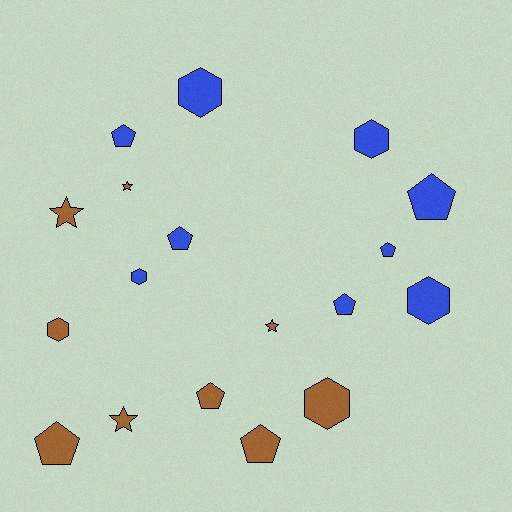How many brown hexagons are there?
There are 2 brown hexagons.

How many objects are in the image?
There are 18 objects.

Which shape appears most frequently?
Pentagon, with 8 objects.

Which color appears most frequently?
Blue, with 9 objects.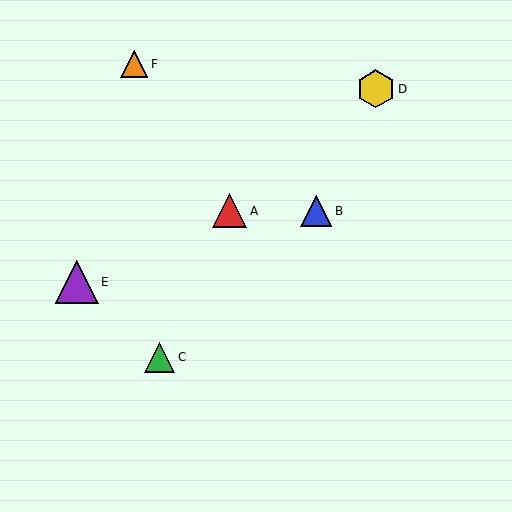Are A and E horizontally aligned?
No, A is at y≈211 and E is at y≈282.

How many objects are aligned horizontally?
2 objects (A, B) are aligned horizontally.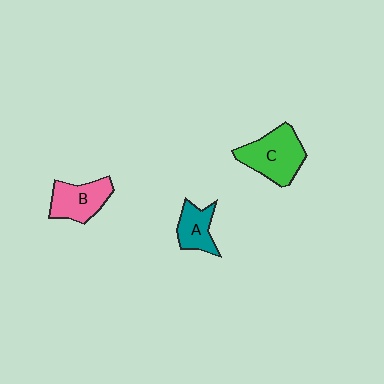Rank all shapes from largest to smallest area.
From largest to smallest: C (green), B (pink), A (teal).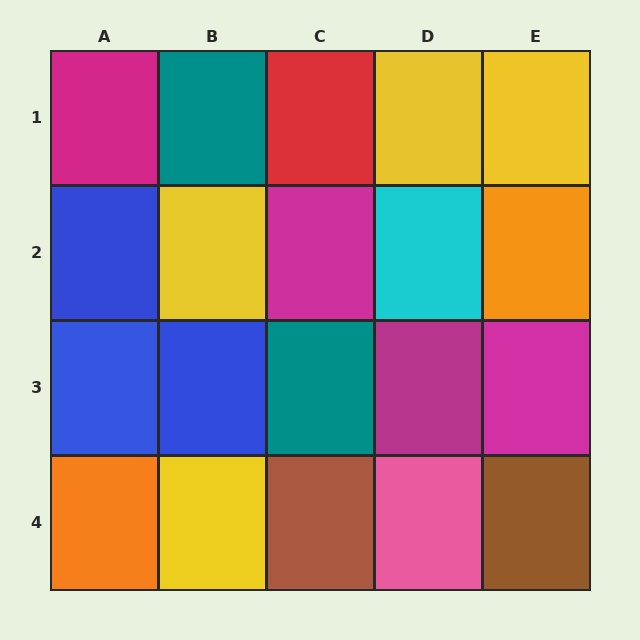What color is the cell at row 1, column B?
Teal.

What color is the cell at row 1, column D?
Yellow.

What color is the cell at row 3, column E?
Magenta.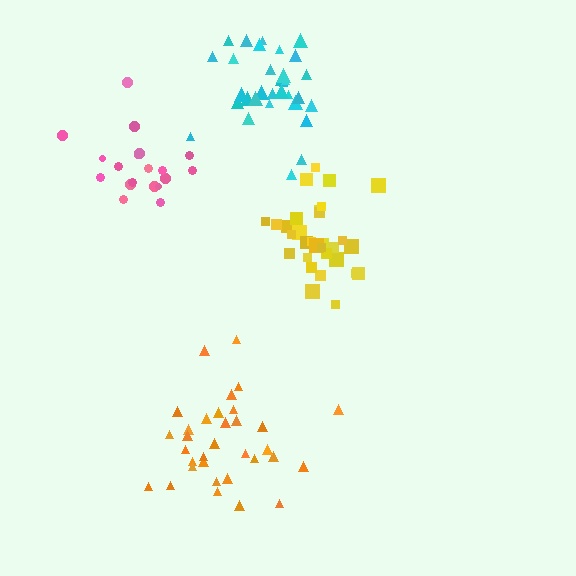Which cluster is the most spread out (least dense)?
Orange.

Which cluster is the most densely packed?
Yellow.